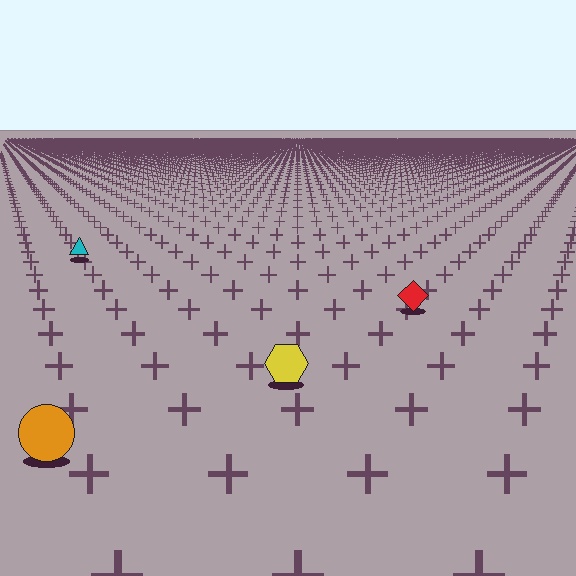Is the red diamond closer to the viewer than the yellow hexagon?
No. The yellow hexagon is closer — you can tell from the texture gradient: the ground texture is coarser near it.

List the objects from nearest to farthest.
From nearest to farthest: the orange circle, the yellow hexagon, the red diamond, the cyan triangle.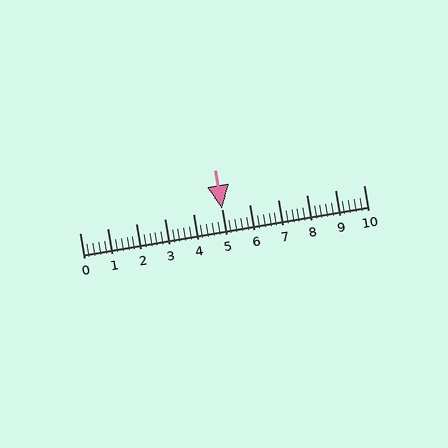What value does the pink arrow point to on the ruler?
The pink arrow points to approximately 5.0.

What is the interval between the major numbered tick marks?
The major tick marks are spaced 1 units apart.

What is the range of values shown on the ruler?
The ruler shows values from 0 to 10.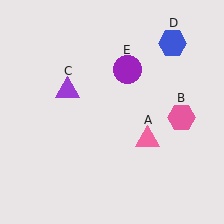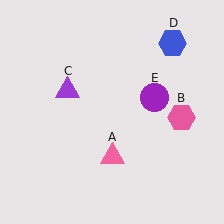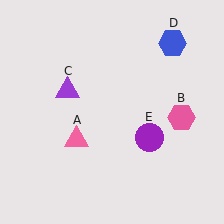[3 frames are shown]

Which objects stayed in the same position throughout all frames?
Pink hexagon (object B) and purple triangle (object C) and blue hexagon (object D) remained stationary.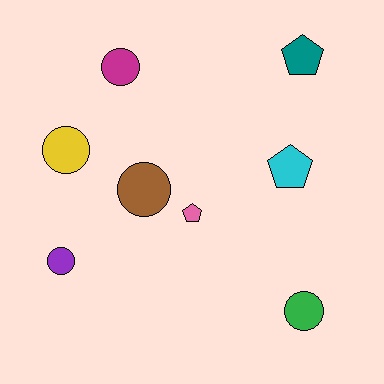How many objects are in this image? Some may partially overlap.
There are 8 objects.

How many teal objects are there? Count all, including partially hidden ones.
There is 1 teal object.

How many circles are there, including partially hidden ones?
There are 5 circles.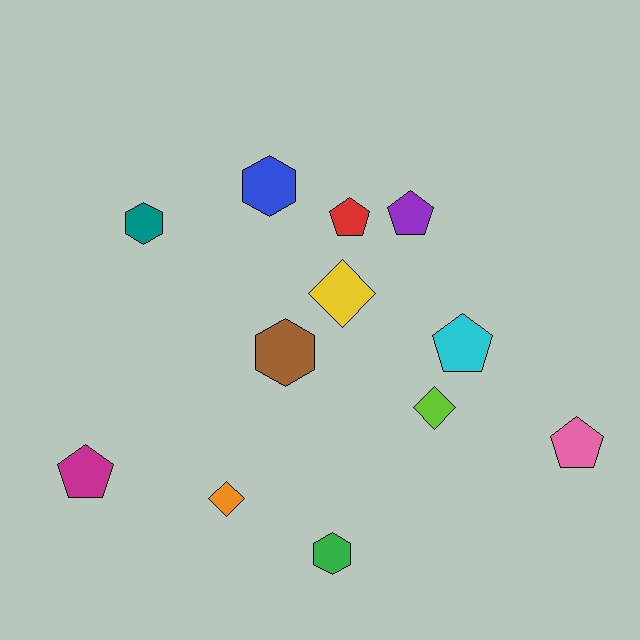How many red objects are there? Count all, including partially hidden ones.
There is 1 red object.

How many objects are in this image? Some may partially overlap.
There are 12 objects.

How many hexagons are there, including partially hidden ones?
There are 4 hexagons.